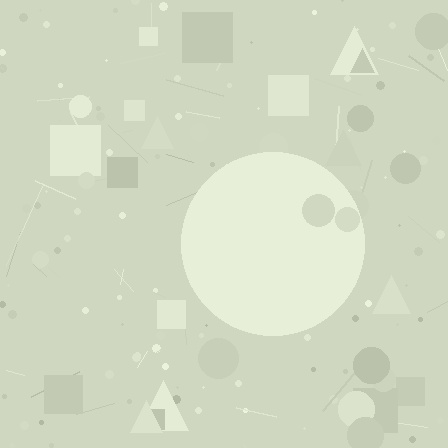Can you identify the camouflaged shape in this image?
The camouflaged shape is a circle.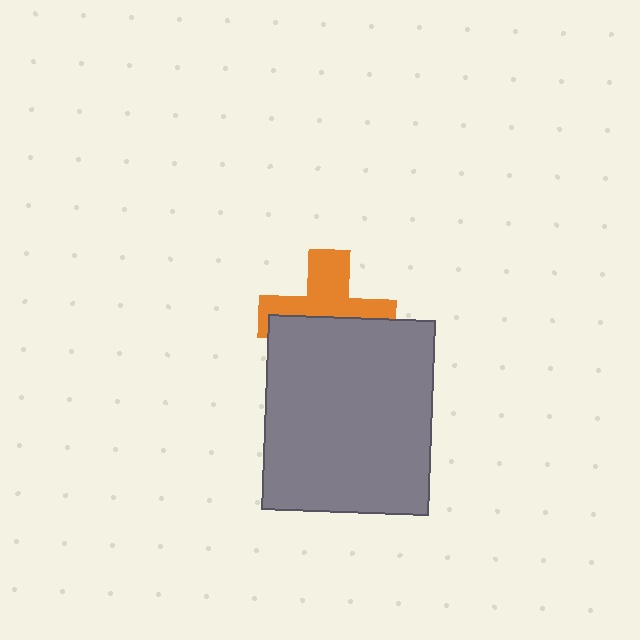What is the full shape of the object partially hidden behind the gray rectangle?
The partially hidden object is an orange cross.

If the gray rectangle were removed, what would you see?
You would see the complete orange cross.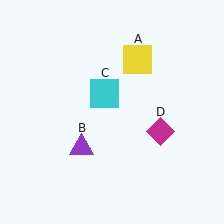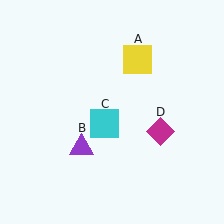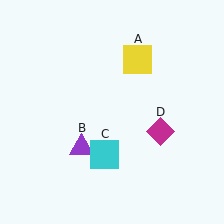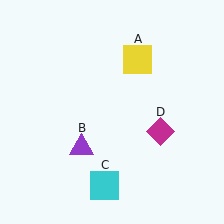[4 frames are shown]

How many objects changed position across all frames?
1 object changed position: cyan square (object C).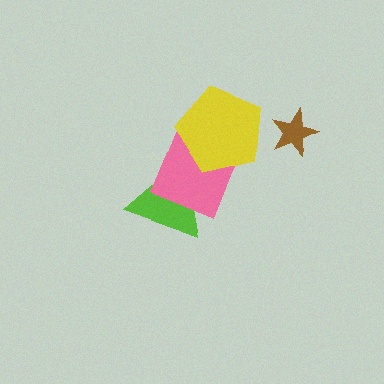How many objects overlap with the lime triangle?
1 object overlaps with the lime triangle.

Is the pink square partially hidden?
Yes, it is partially covered by another shape.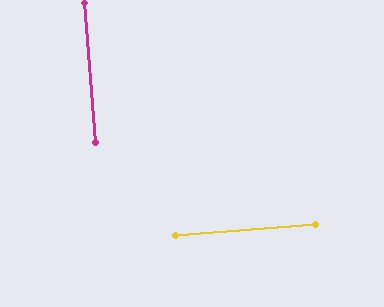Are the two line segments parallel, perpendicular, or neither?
Perpendicular — they meet at approximately 90°.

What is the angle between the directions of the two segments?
Approximately 90 degrees.